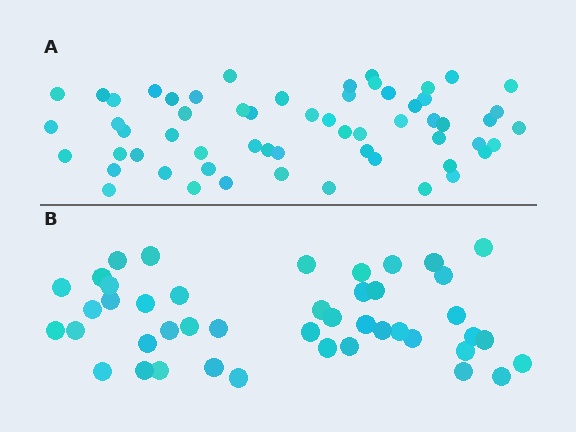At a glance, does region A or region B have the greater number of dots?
Region A (the top region) has more dots.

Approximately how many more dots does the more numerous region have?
Region A has approximately 15 more dots than region B.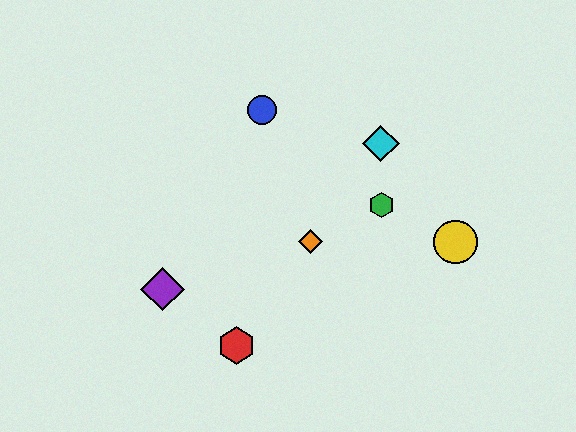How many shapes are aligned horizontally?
2 shapes (the yellow circle, the orange diamond) are aligned horizontally.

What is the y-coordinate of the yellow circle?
The yellow circle is at y≈242.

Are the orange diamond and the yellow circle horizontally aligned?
Yes, both are at y≈242.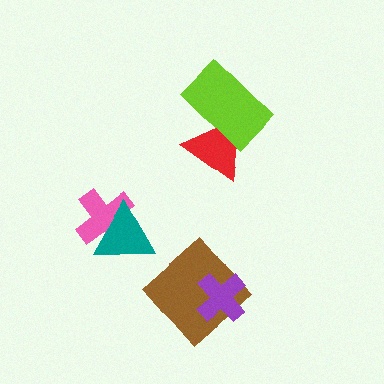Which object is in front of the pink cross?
The teal triangle is in front of the pink cross.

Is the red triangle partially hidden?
Yes, it is partially covered by another shape.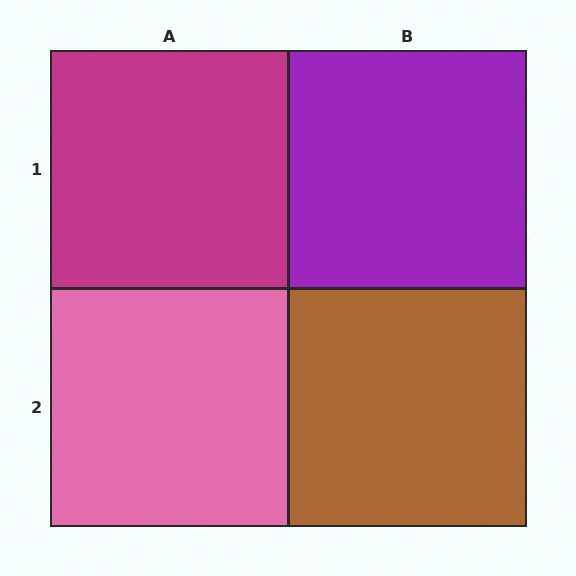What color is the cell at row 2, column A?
Pink.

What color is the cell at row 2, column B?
Brown.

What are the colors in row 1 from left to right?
Magenta, purple.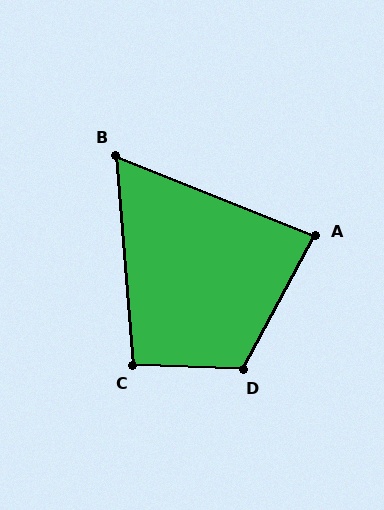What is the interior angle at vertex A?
Approximately 83 degrees (acute).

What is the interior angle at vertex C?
Approximately 97 degrees (obtuse).